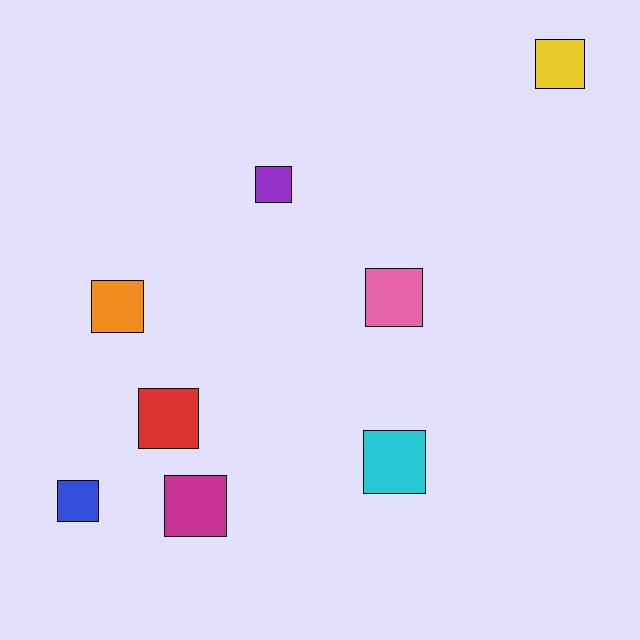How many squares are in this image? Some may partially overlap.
There are 8 squares.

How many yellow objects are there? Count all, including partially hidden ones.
There is 1 yellow object.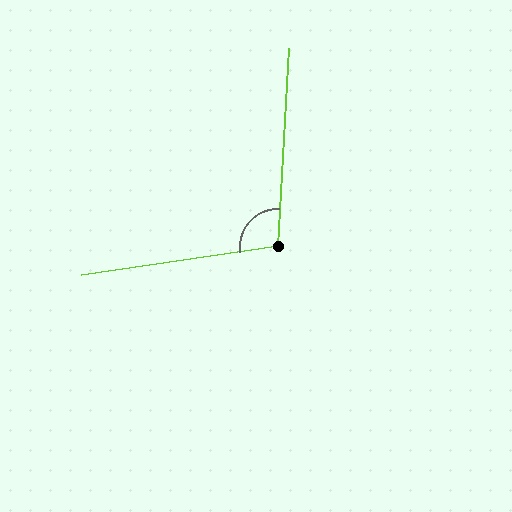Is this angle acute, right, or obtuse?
It is obtuse.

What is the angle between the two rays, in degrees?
Approximately 102 degrees.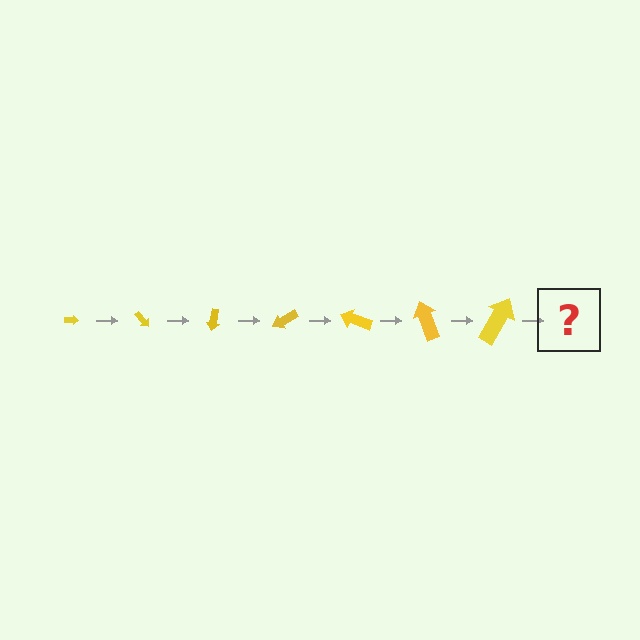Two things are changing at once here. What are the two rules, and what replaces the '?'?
The two rules are that the arrow grows larger each step and it rotates 50 degrees each step. The '?' should be an arrow, larger than the previous one and rotated 350 degrees from the start.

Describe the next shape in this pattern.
It should be an arrow, larger than the previous one and rotated 350 degrees from the start.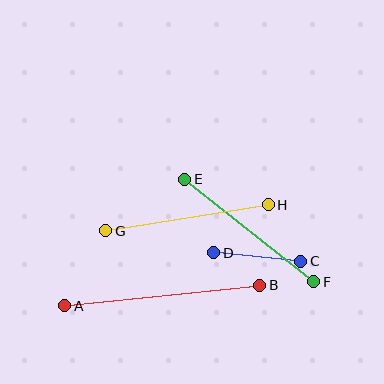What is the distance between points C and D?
The distance is approximately 87 pixels.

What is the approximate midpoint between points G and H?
The midpoint is at approximately (187, 218) pixels.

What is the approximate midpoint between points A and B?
The midpoint is at approximately (162, 296) pixels.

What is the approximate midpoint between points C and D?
The midpoint is at approximately (257, 257) pixels.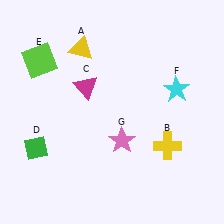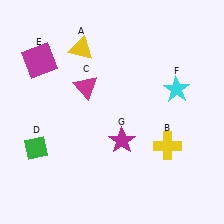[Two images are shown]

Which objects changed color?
E changed from lime to magenta. G changed from pink to magenta.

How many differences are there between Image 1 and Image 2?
There are 2 differences between the two images.